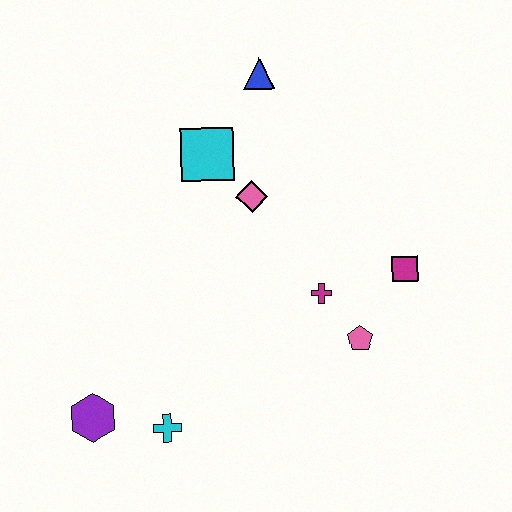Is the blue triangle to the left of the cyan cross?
No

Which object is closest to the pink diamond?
The cyan square is closest to the pink diamond.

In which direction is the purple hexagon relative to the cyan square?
The purple hexagon is below the cyan square.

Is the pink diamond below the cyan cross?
No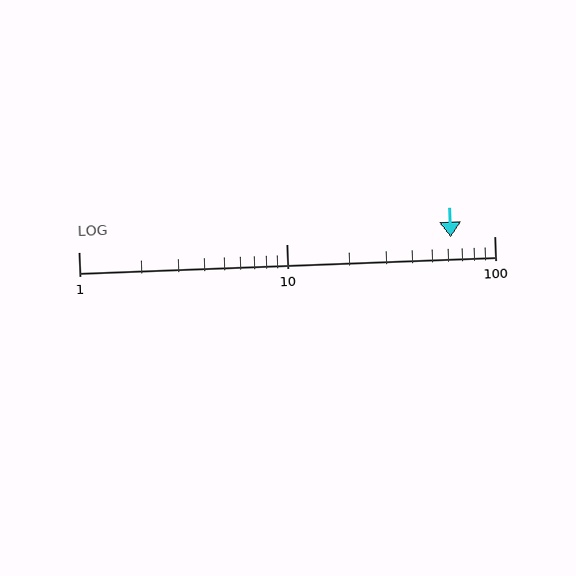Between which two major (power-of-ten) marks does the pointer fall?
The pointer is between 10 and 100.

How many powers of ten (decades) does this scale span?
The scale spans 2 decades, from 1 to 100.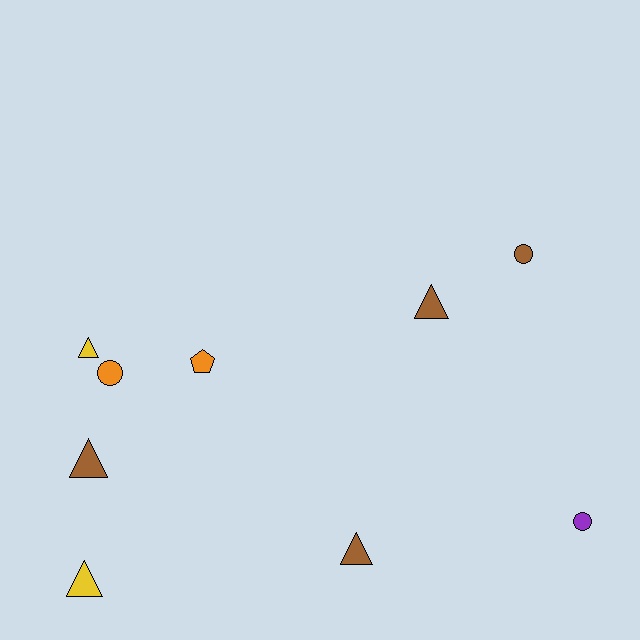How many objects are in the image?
There are 9 objects.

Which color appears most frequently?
Brown, with 4 objects.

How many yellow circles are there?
There are no yellow circles.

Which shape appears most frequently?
Triangle, with 5 objects.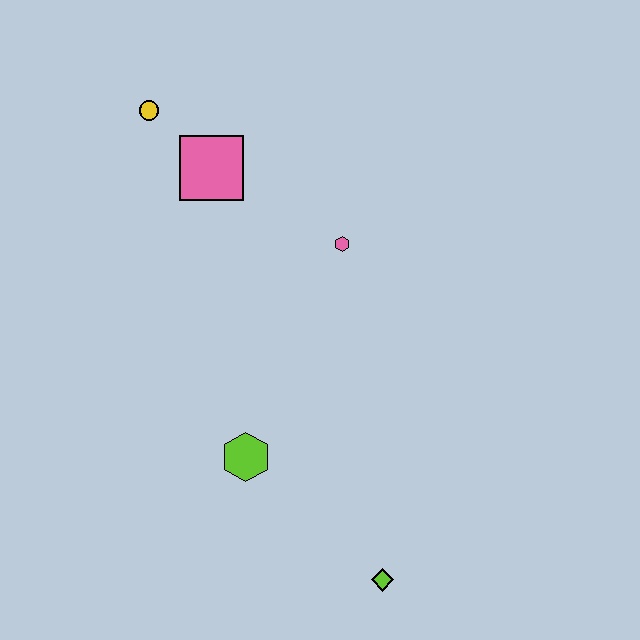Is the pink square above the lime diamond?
Yes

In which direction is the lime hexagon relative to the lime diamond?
The lime hexagon is to the left of the lime diamond.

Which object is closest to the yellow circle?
The pink square is closest to the yellow circle.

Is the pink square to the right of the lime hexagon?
No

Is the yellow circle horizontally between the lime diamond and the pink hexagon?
No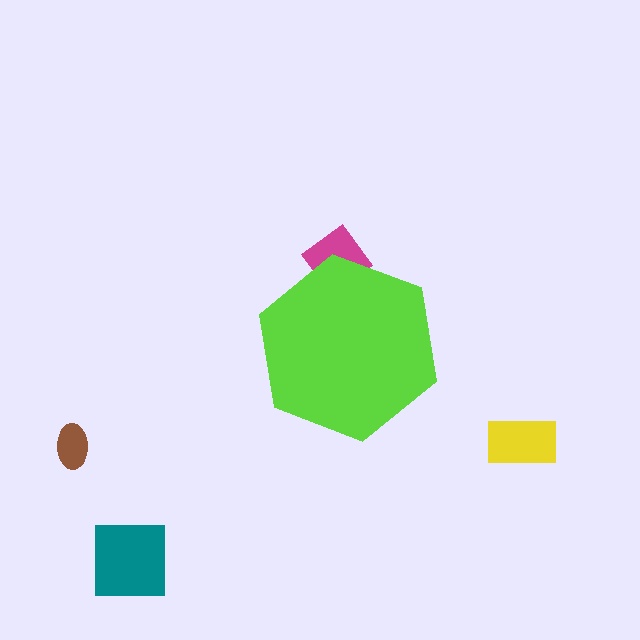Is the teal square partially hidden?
No, the teal square is fully visible.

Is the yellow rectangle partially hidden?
No, the yellow rectangle is fully visible.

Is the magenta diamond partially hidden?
Yes, the magenta diamond is partially hidden behind the lime hexagon.